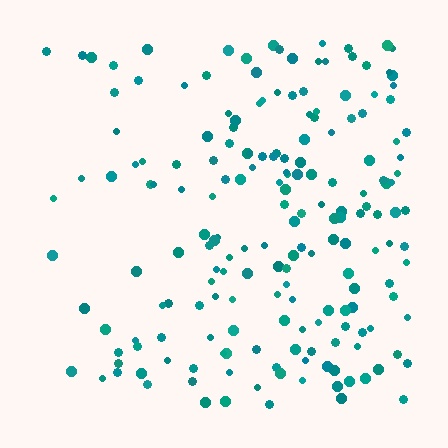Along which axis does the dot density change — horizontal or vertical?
Horizontal.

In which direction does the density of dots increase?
From left to right, with the right side densest.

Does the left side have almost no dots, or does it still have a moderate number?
Still a moderate number, just noticeably fewer than the right.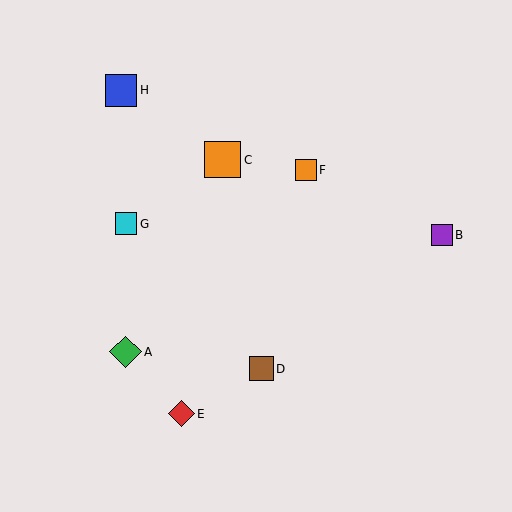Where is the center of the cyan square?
The center of the cyan square is at (126, 224).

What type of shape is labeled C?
Shape C is an orange square.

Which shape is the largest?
The orange square (labeled C) is the largest.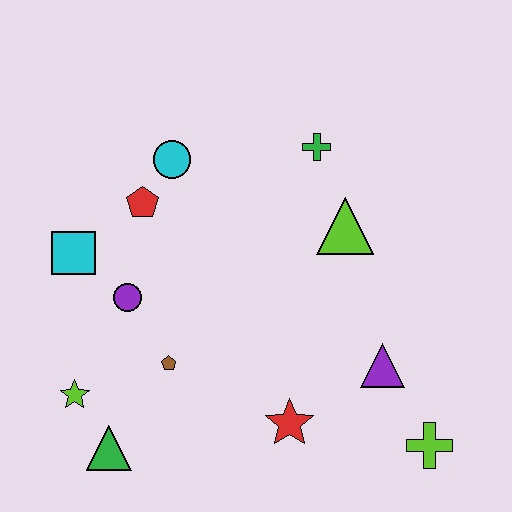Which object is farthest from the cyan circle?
The lime cross is farthest from the cyan circle.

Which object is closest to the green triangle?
The lime star is closest to the green triangle.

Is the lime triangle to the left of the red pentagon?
No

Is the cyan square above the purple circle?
Yes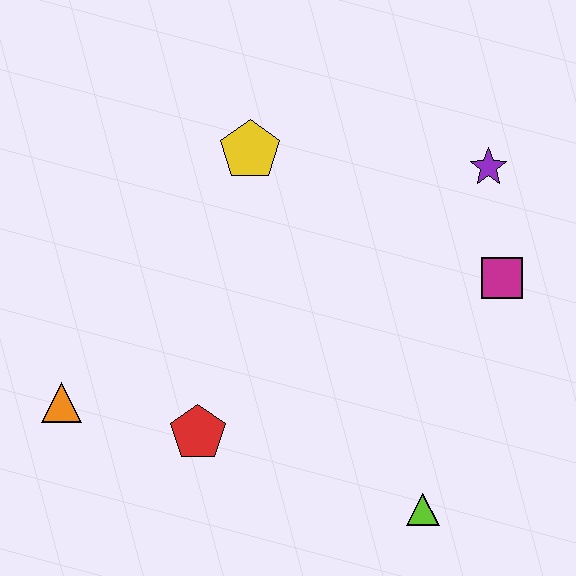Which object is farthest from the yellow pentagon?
The lime triangle is farthest from the yellow pentagon.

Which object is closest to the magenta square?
The purple star is closest to the magenta square.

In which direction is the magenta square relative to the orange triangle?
The magenta square is to the right of the orange triangle.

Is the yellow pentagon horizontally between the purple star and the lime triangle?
No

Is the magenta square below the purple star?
Yes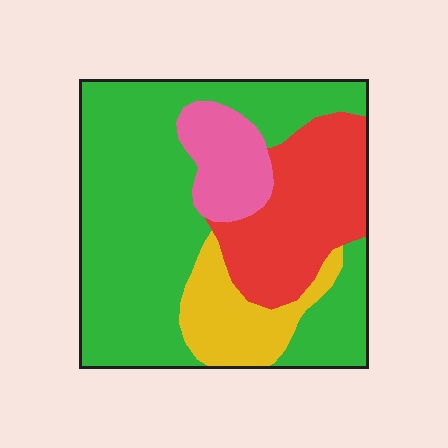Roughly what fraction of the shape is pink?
Pink covers roughly 10% of the shape.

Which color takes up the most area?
Green, at roughly 55%.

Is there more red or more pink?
Red.